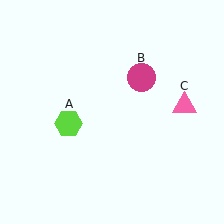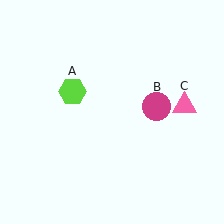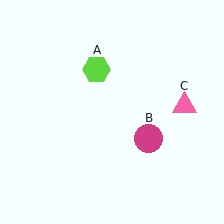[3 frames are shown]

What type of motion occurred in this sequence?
The lime hexagon (object A), magenta circle (object B) rotated clockwise around the center of the scene.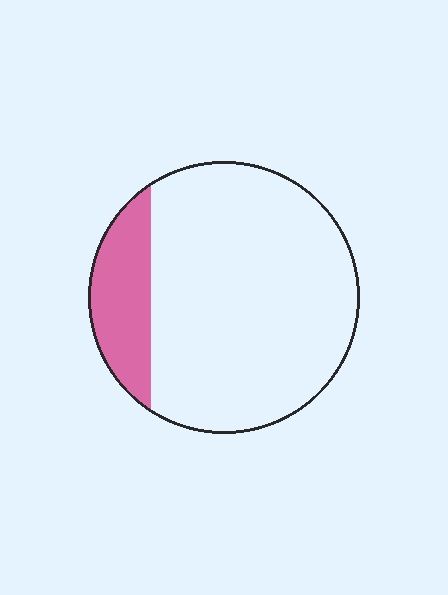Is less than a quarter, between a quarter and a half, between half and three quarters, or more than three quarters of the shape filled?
Less than a quarter.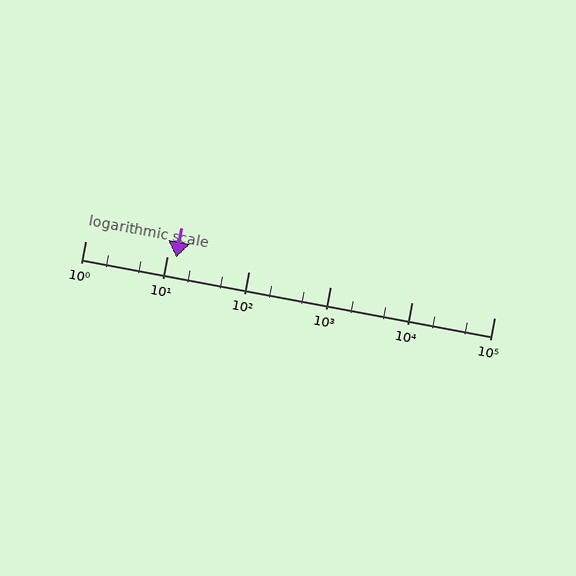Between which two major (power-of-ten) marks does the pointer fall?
The pointer is between 10 and 100.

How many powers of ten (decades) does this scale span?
The scale spans 5 decades, from 1 to 100000.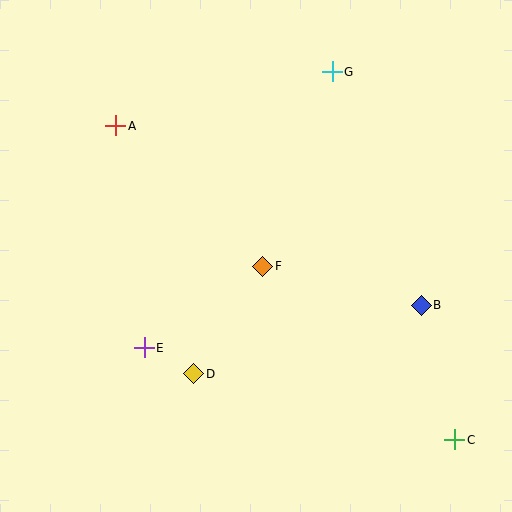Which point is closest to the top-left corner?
Point A is closest to the top-left corner.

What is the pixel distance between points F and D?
The distance between F and D is 128 pixels.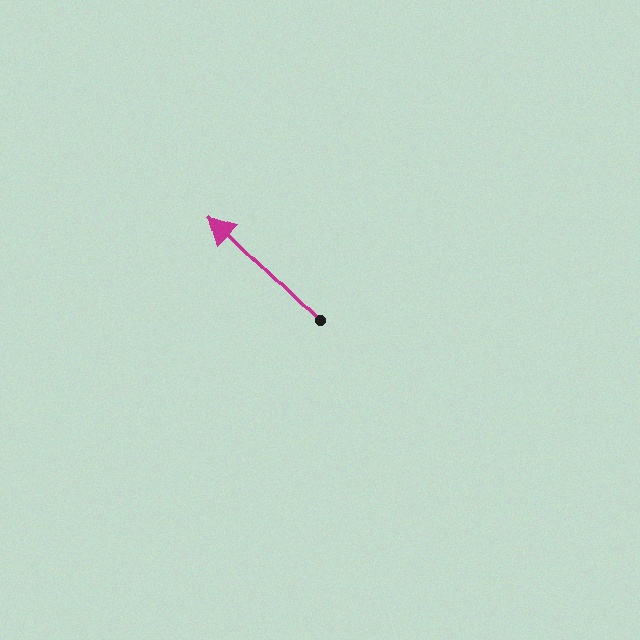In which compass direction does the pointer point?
Northwest.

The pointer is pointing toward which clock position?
Roughly 10 o'clock.